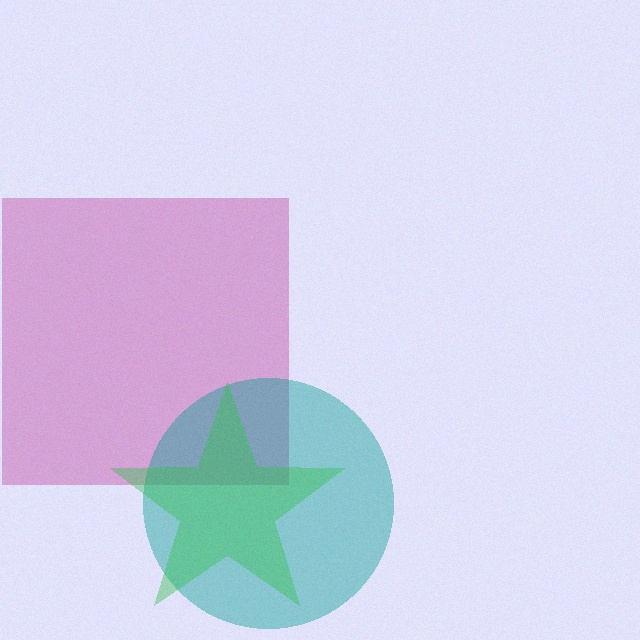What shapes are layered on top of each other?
The layered shapes are: a magenta square, a teal circle, a green star.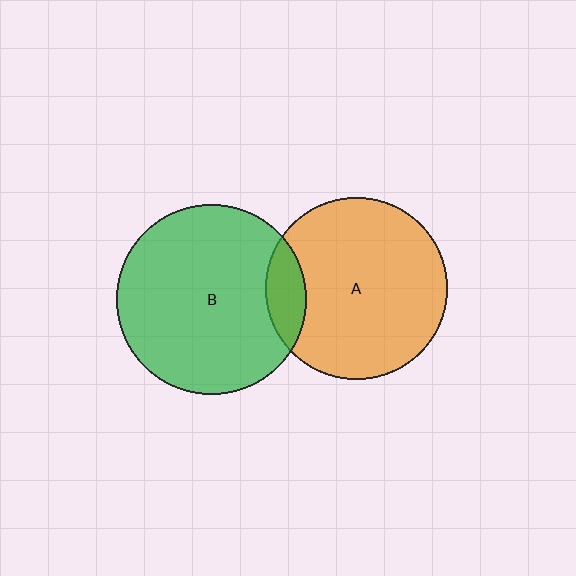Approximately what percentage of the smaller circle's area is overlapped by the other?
Approximately 15%.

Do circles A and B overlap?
Yes.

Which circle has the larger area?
Circle B (green).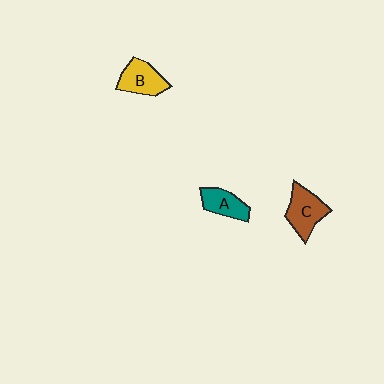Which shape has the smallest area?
Shape A (teal).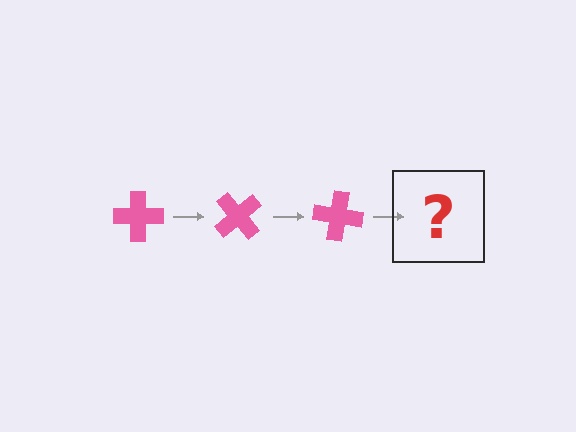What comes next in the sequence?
The next element should be a pink cross rotated 150 degrees.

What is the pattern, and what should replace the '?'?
The pattern is that the cross rotates 50 degrees each step. The '?' should be a pink cross rotated 150 degrees.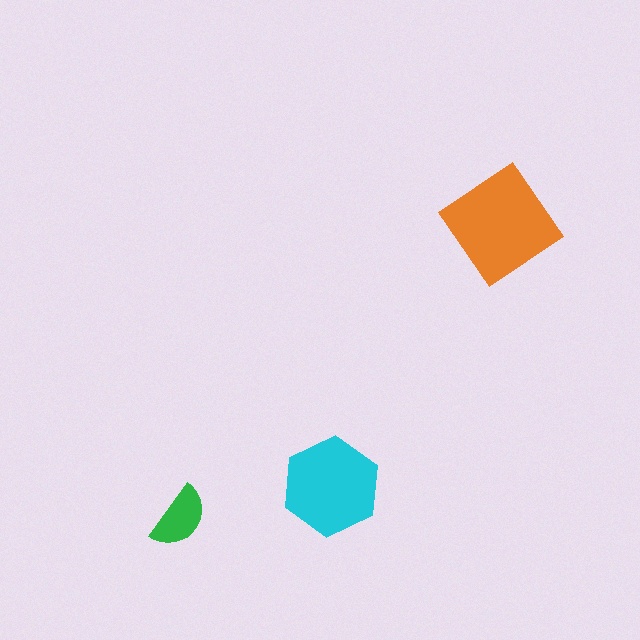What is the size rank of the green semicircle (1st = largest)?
3rd.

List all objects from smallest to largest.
The green semicircle, the cyan hexagon, the orange diamond.